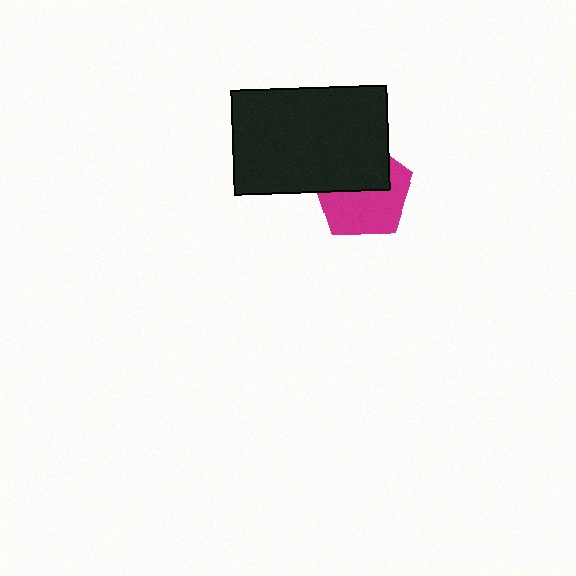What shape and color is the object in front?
The object in front is a black rectangle.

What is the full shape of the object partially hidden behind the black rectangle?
The partially hidden object is a magenta pentagon.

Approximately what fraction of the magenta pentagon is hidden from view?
Roughly 43% of the magenta pentagon is hidden behind the black rectangle.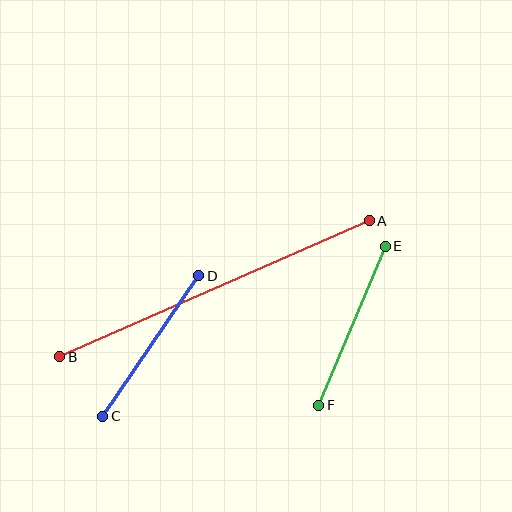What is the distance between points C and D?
The distance is approximately 170 pixels.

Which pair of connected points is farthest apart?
Points A and B are farthest apart.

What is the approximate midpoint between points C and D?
The midpoint is at approximately (151, 346) pixels.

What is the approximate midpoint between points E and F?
The midpoint is at approximately (352, 326) pixels.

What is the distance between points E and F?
The distance is approximately 173 pixels.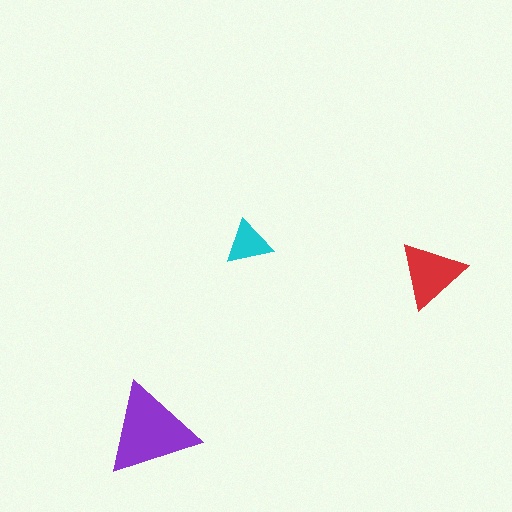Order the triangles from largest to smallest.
the purple one, the red one, the cyan one.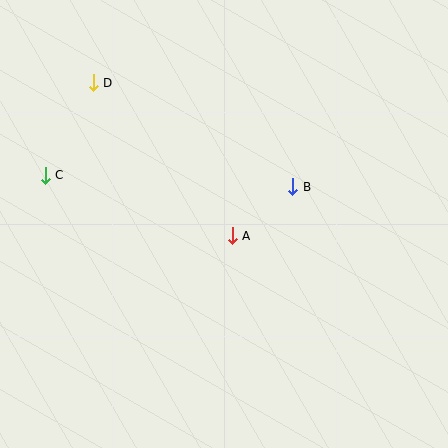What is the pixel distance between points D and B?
The distance between D and B is 225 pixels.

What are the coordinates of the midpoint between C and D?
The midpoint between C and D is at (69, 129).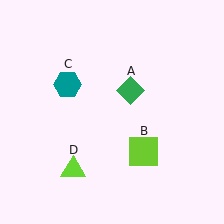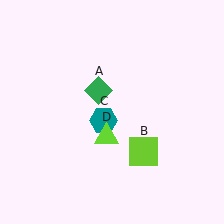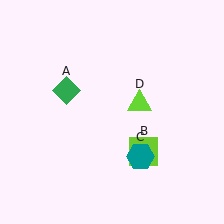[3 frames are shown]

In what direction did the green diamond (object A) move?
The green diamond (object A) moved left.